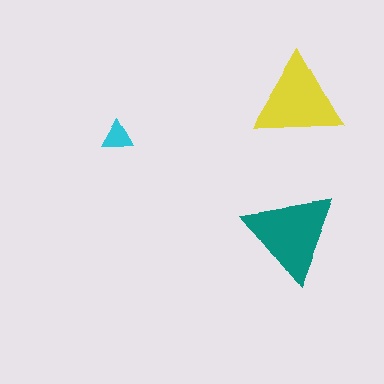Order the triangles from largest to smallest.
the teal one, the yellow one, the cyan one.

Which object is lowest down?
The teal triangle is bottommost.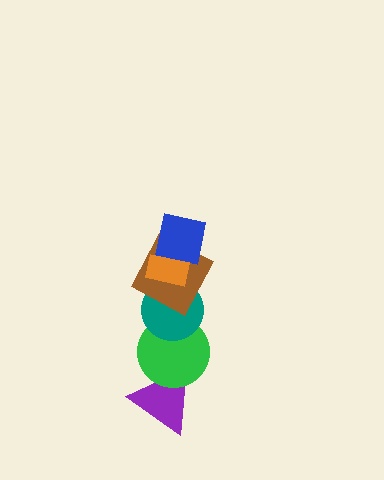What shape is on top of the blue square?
The orange rectangle is on top of the blue square.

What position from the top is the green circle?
The green circle is 5th from the top.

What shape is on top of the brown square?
The blue square is on top of the brown square.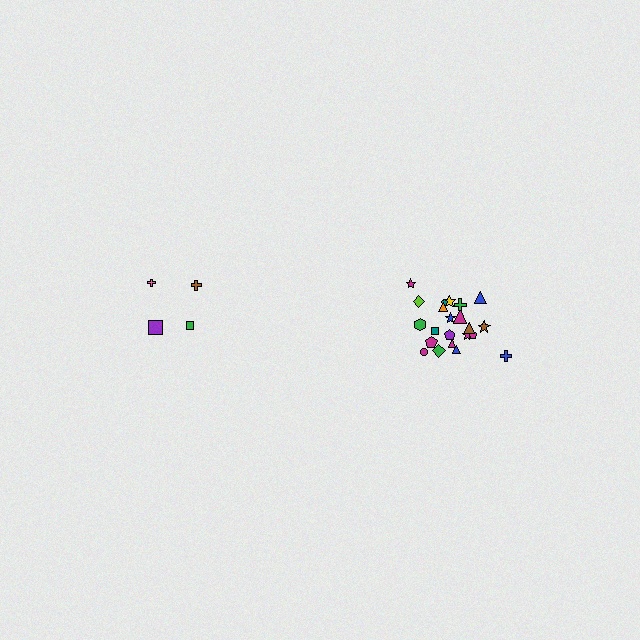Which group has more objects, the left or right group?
The right group.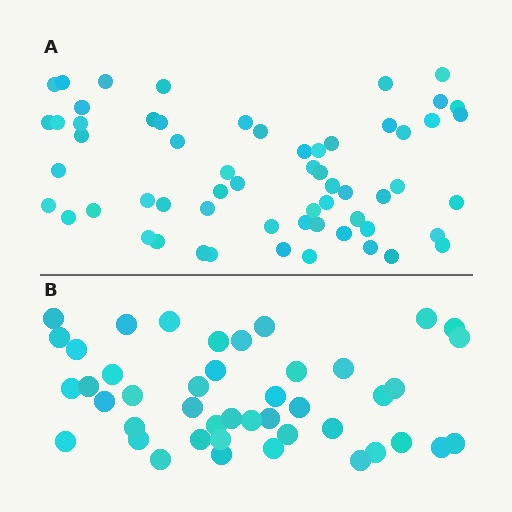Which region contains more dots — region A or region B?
Region A (the top region) has more dots.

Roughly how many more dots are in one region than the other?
Region A has approximately 15 more dots than region B.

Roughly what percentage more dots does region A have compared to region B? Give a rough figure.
About 35% more.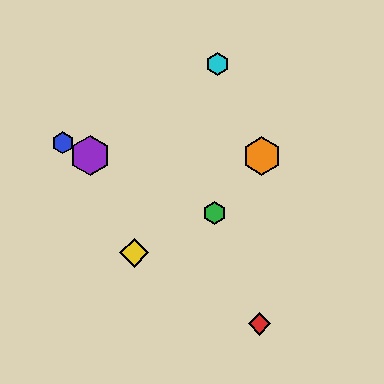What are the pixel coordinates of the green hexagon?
The green hexagon is at (214, 213).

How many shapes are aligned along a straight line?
3 shapes (the blue hexagon, the green hexagon, the purple hexagon) are aligned along a straight line.